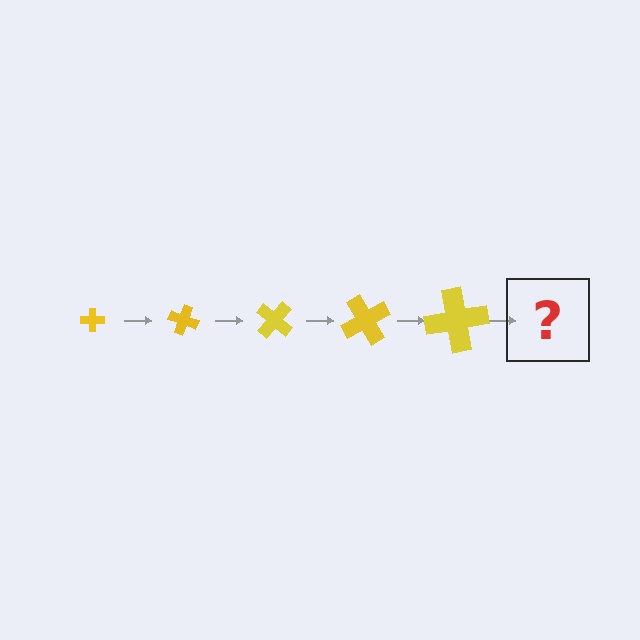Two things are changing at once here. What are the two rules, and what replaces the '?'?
The two rules are that the cross grows larger each step and it rotates 20 degrees each step. The '?' should be a cross, larger than the previous one and rotated 100 degrees from the start.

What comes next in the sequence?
The next element should be a cross, larger than the previous one and rotated 100 degrees from the start.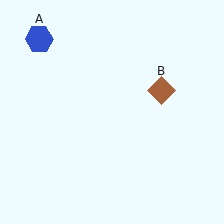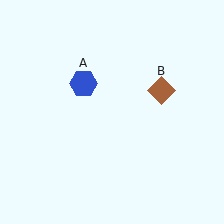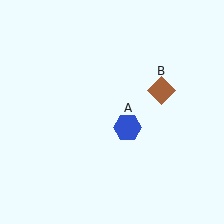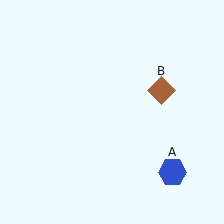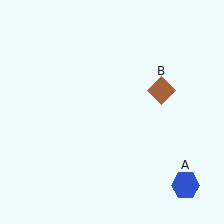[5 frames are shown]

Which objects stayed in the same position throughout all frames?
Brown diamond (object B) remained stationary.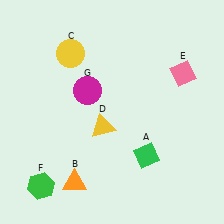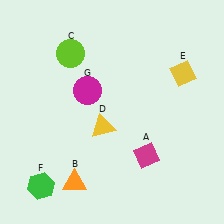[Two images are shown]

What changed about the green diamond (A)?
In Image 1, A is green. In Image 2, it changed to magenta.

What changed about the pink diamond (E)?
In Image 1, E is pink. In Image 2, it changed to yellow.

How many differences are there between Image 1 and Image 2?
There are 3 differences between the two images.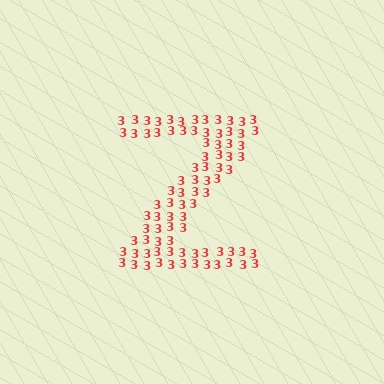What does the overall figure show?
The overall figure shows the letter Z.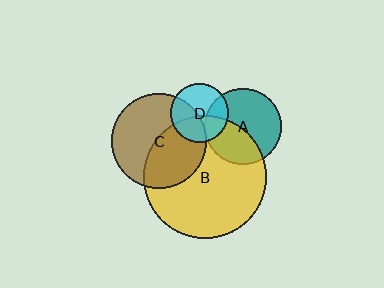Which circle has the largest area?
Circle B (yellow).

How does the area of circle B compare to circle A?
Approximately 2.6 times.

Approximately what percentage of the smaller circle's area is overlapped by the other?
Approximately 25%.